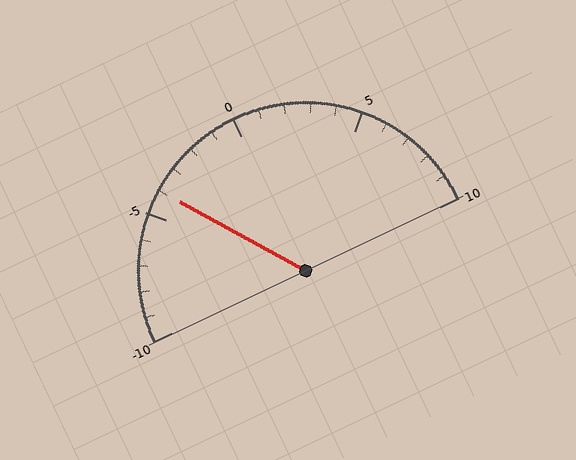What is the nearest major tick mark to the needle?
The nearest major tick mark is -5.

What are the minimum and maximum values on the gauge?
The gauge ranges from -10 to 10.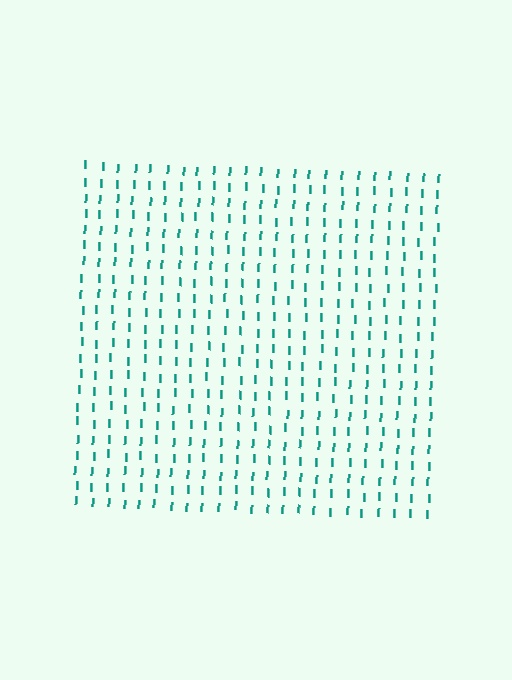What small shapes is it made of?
It is made of small letter I's.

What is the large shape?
The large shape is a square.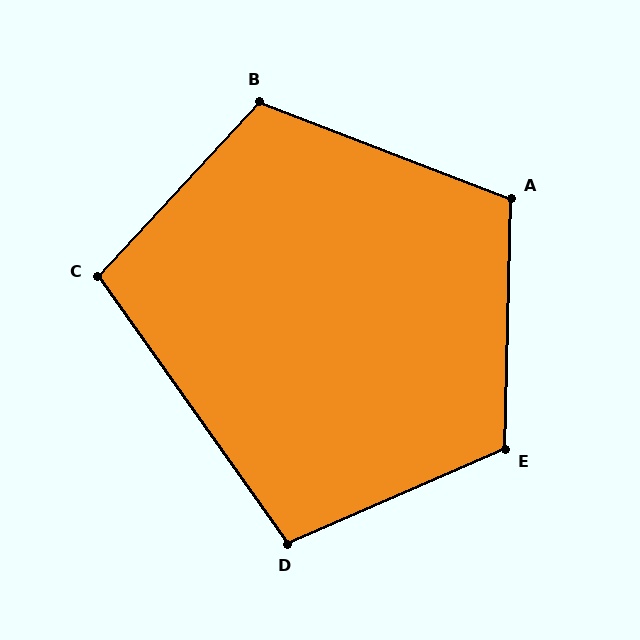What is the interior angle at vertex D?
Approximately 102 degrees (obtuse).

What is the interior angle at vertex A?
Approximately 110 degrees (obtuse).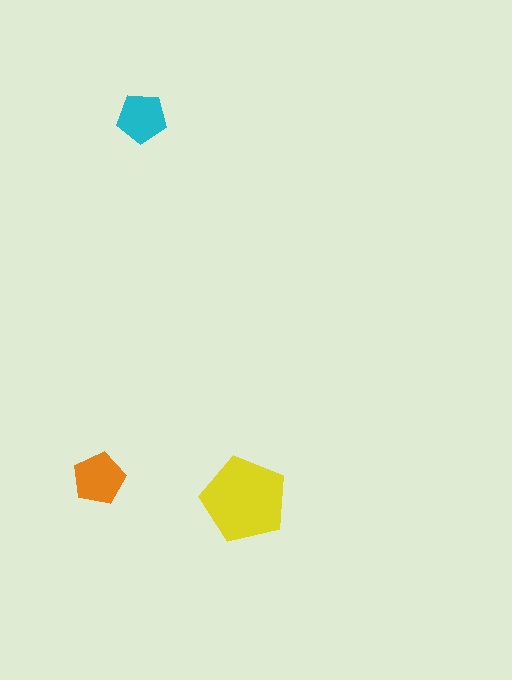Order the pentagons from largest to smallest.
the yellow one, the orange one, the cyan one.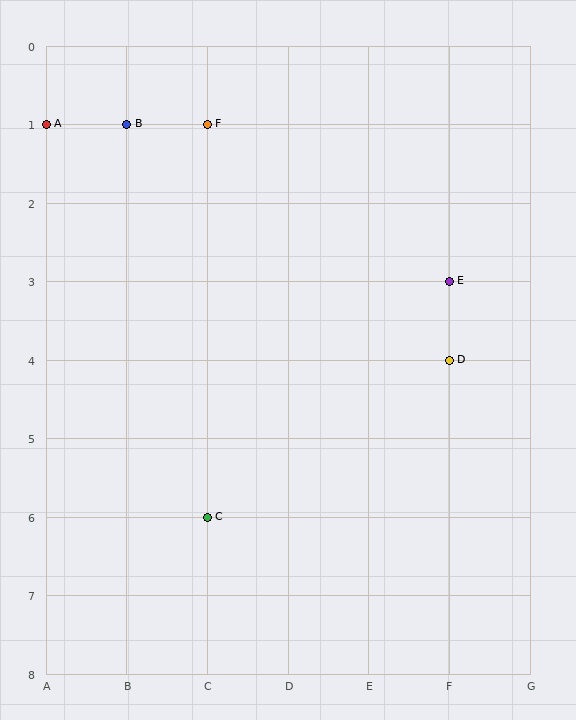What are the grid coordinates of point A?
Point A is at grid coordinates (A, 1).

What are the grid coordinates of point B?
Point B is at grid coordinates (B, 1).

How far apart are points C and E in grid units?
Points C and E are 3 columns and 3 rows apart (about 4.2 grid units diagonally).